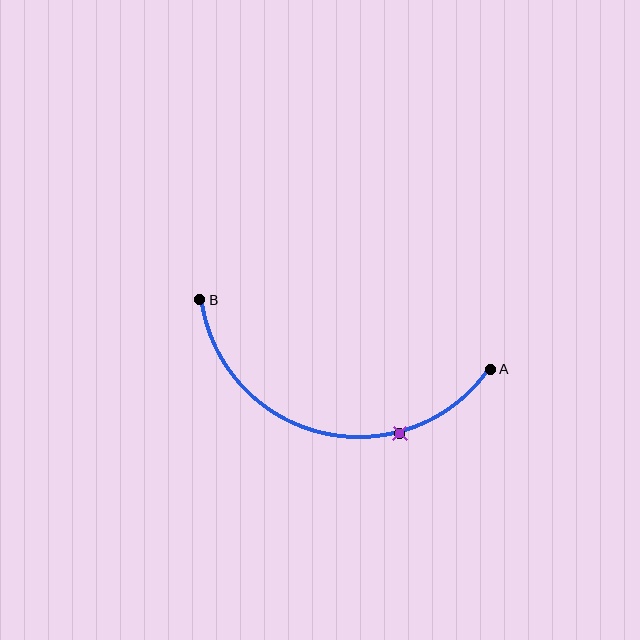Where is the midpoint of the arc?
The arc midpoint is the point on the curve farthest from the straight line joining A and B. It sits below that line.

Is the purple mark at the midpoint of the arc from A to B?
No. The purple mark lies on the arc but is closer to endpoint A. The arc midpoint would be at the point on the curve equidistant along the arc from both A and B.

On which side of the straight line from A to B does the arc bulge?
The arc bulges below the straight line connecting A and B.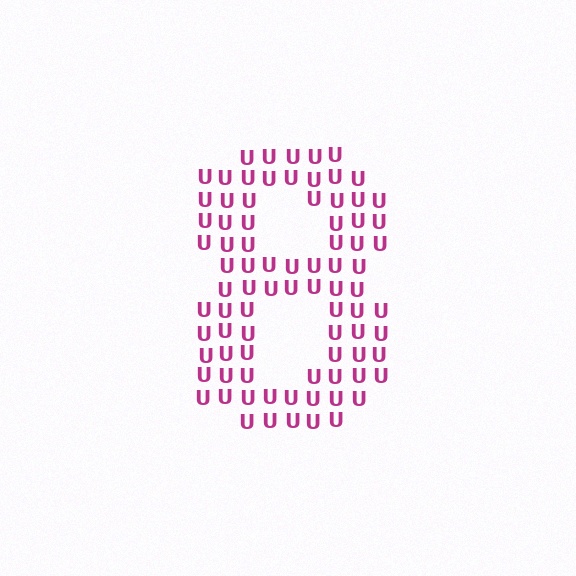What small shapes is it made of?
It is made of small letter U's.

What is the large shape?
The large shape is the digit 8.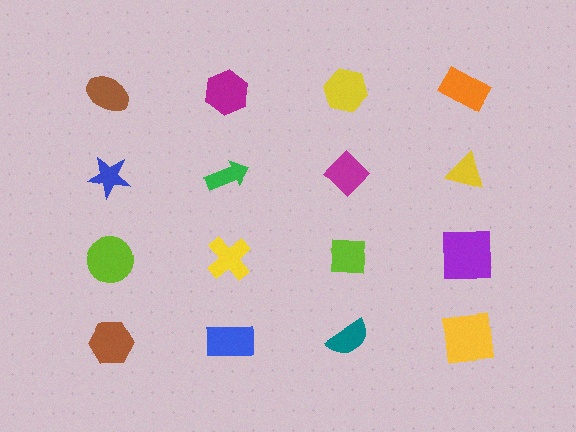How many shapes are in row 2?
4 shapes.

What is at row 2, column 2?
A green arrow.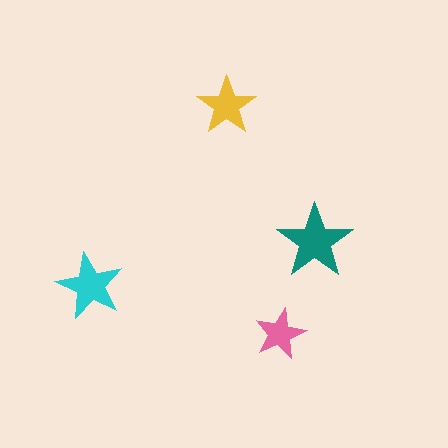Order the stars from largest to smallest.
the teal one, the cyan one, the yellow one, the pink one.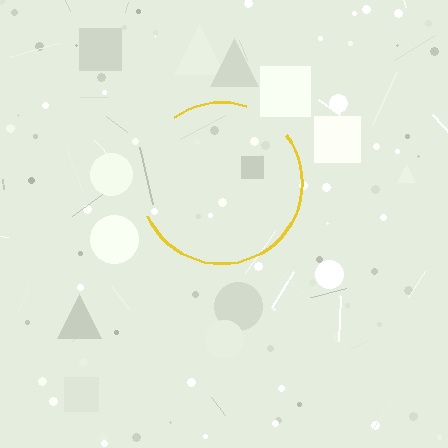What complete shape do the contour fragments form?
The contour fragments form a circle.